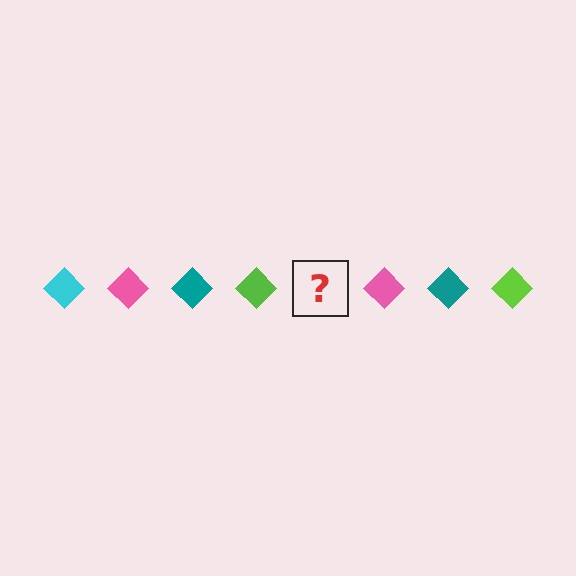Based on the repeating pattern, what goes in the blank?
The blank should be a cyan diamond.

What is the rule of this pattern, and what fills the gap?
The rule is that the pattern cycles through cyan, pink, teal, lime diamonds. The gap should be filled with a cyan diamond.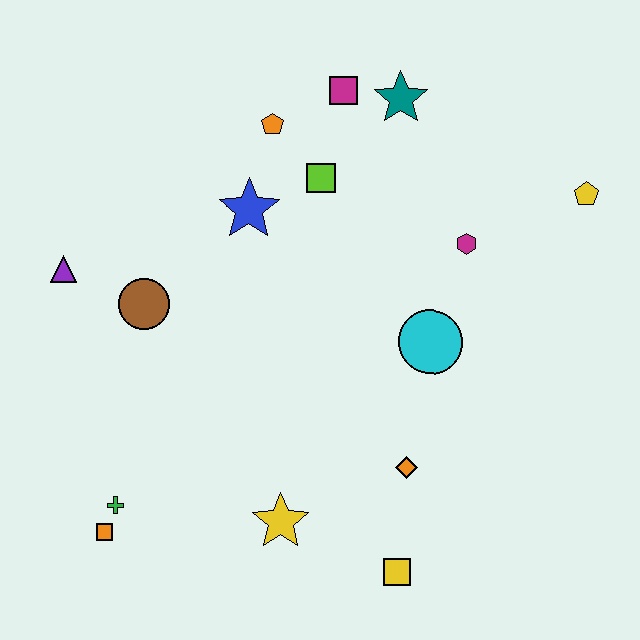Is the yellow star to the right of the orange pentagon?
Yes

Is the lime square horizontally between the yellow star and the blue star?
No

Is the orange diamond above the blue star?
No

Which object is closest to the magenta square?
The teal star is closest to the magenta square.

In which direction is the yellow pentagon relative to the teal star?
The yellow pentagon is to the right of the teal star.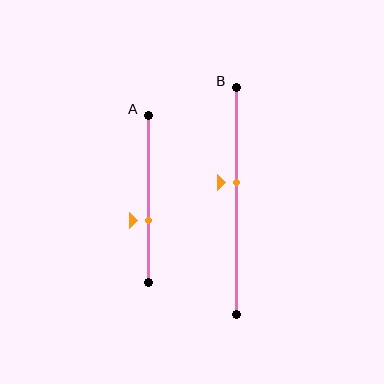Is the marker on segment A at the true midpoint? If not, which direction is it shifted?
No, the marker on segment A is shifted downward by about 13% of the segment length.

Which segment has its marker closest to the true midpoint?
Segment B has its marker closest to the true midpoint.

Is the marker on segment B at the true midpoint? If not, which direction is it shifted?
No, the marker on segment B is shifted upward by about 8% of the segment length.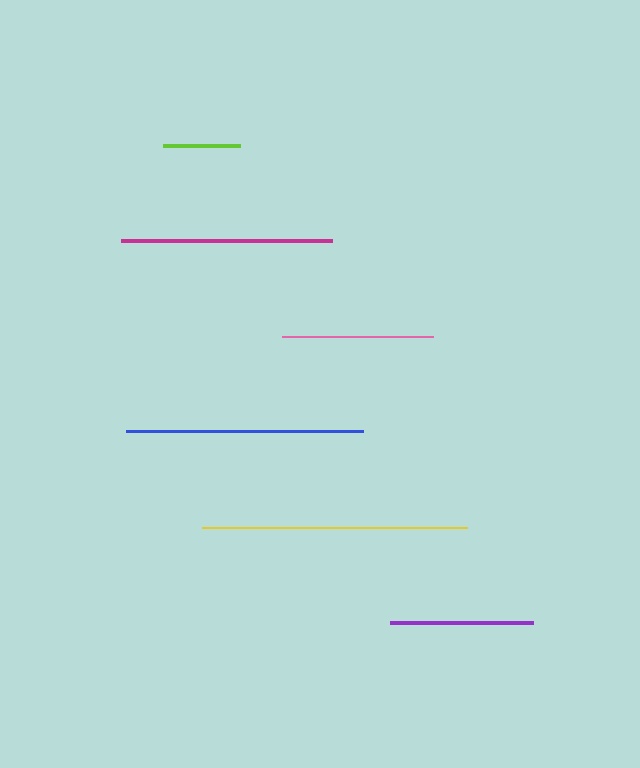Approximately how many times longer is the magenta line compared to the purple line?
The magenta line is approximately 1.5 times the length of the purple line.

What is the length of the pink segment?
The pink segment is approximately 151 pixels long.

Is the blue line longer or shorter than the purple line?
The blue line is longer than the purple line.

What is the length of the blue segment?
The blue segment is approximately 237 pixels long.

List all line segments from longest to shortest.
From longest to shortest: yellow, blue, magenta, pink, purple, lime.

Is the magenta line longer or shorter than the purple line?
The magenta line is longer than the purple line.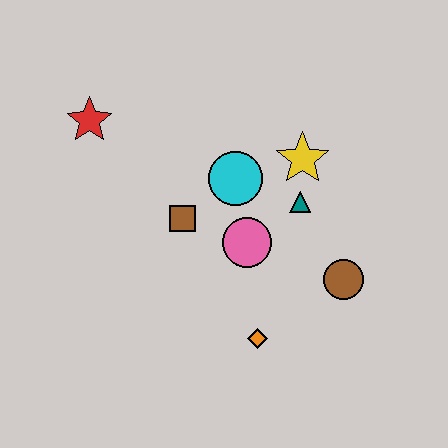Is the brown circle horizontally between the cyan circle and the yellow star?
No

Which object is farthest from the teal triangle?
The red star is farthest from the teal triangle.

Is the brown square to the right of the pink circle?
No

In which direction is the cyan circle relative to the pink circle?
The cyan circle is above the pink circle.